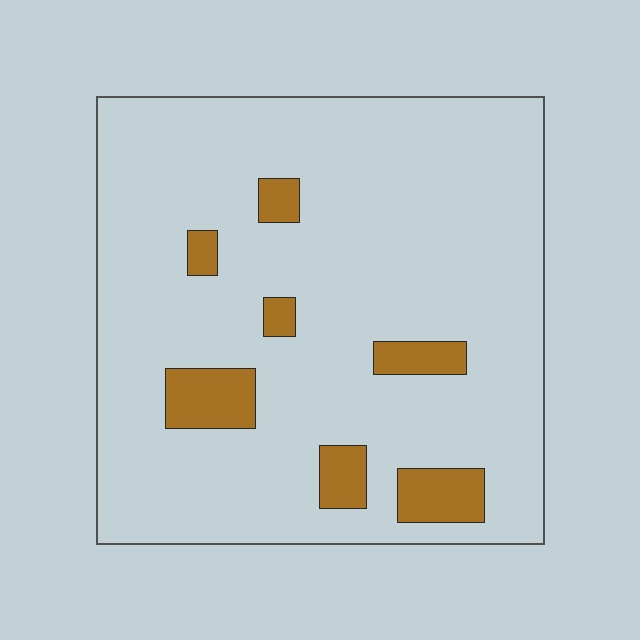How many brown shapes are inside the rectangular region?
7.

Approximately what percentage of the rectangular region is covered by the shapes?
Approximately 10%.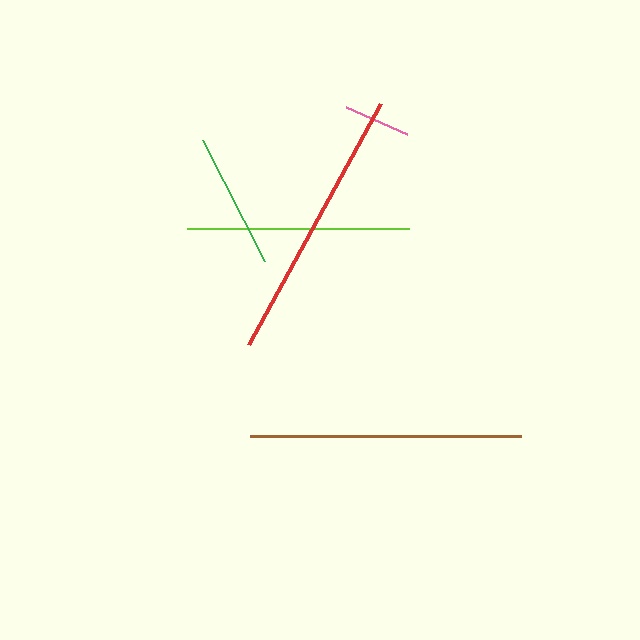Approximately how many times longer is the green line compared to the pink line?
The green line is approximately 2.0 times the length of the pink line.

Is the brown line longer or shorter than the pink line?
The brown line is longer than the pink line.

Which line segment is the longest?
The red line is the longest at approximately 275 pixels.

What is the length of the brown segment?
The brown segment is approximately 270 pixels long.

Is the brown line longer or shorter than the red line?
The red line is longer than the brown line.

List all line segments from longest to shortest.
From longest to shortest: red, brown, lime, green, pink.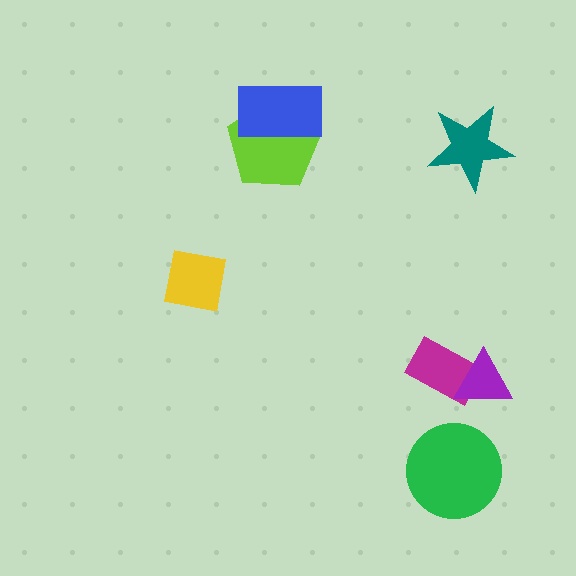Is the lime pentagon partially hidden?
Yes, it is partially covered by another shape.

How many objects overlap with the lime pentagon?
1 object overlaps with the lime pentagon.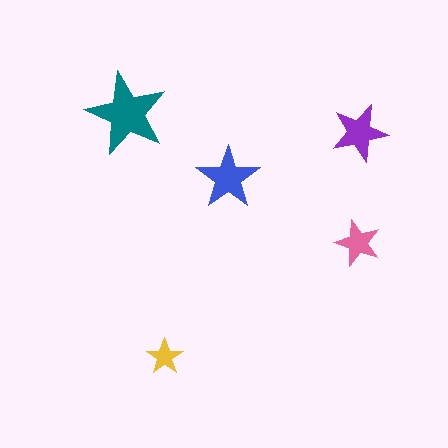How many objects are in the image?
There are 5 objects in the image.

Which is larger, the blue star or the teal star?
The teal one.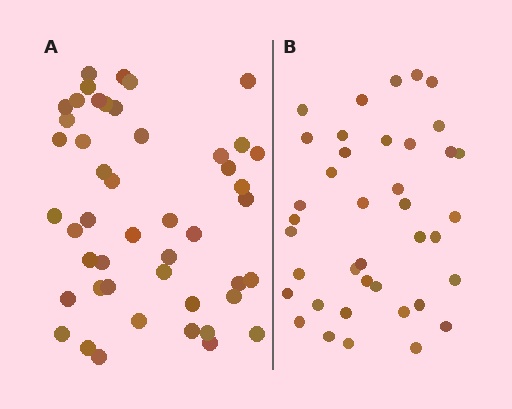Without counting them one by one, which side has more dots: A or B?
Region A (the left region) has more dots.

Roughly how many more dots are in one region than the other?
Region A has roughly 8 or so more dots than region B.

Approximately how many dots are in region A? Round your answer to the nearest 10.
About 50 dots. (The exact count is 47, which rounds to 50.)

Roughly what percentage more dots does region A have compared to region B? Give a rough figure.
About 20% more.